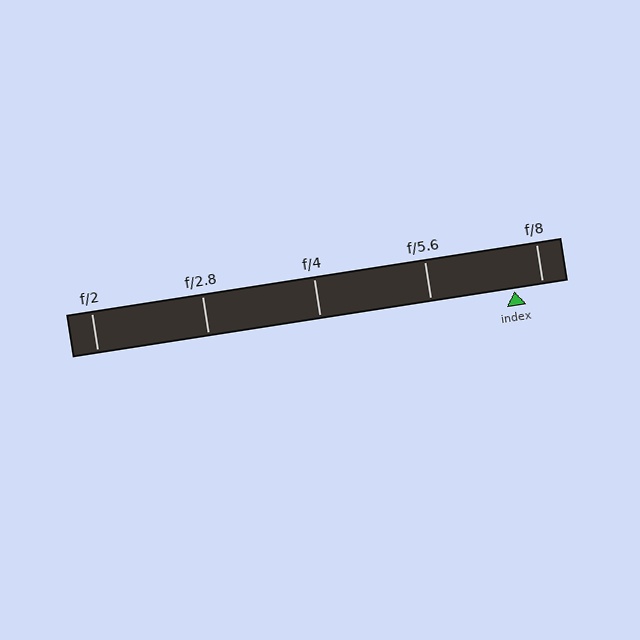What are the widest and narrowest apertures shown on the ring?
The widest aperture shown is f/2 and the narrowest is f/8.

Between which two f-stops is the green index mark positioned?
The index mark is between f/5.6 and f/8.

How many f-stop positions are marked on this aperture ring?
There are 5 f-stop positions marked.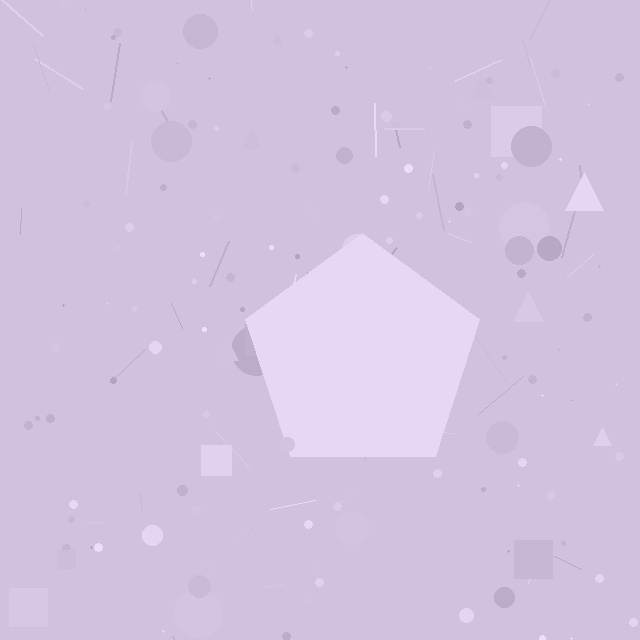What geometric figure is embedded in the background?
A pentagon is embedded in the background.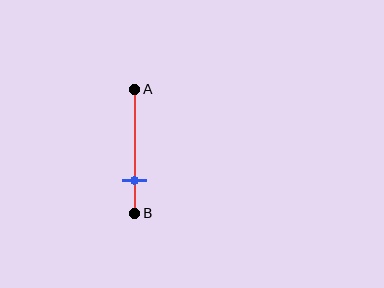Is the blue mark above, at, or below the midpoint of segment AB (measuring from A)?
The blue mark is below the midpoint of segment AB.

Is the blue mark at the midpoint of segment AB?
No, the mark is at about 75% from A, not at the 50% midpoint.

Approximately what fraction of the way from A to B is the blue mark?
The blue mark is approximately 75% of the way from A to B.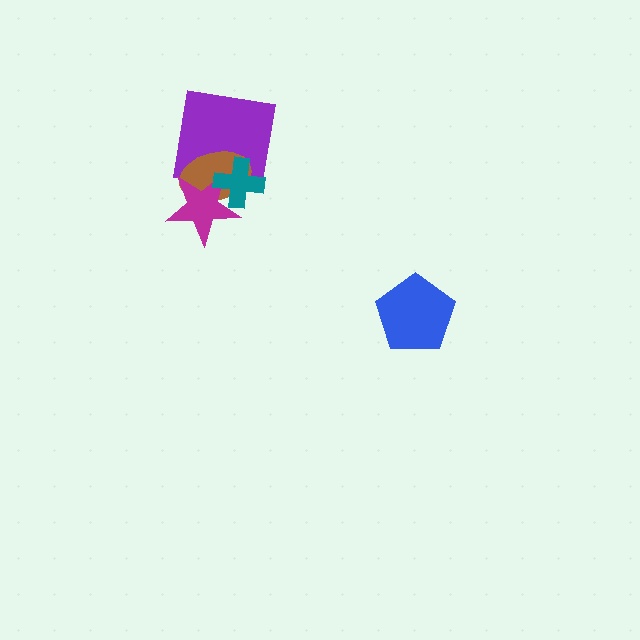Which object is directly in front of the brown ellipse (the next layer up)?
The magenta star is directly in front of the brown ellipse.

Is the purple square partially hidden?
Yes, it is partially covered by another shape.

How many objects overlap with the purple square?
3 objects overlap with the purple square.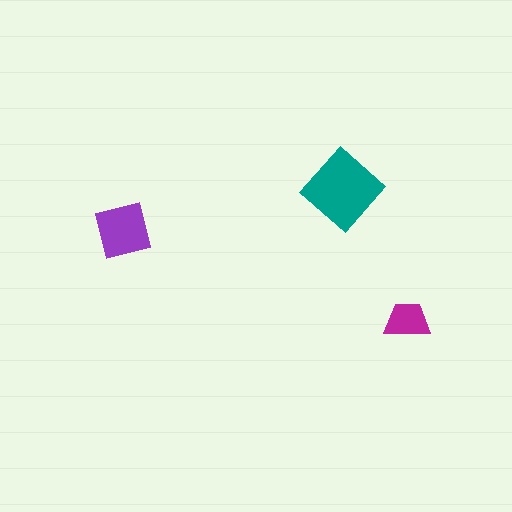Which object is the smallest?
The magenta trapezoid.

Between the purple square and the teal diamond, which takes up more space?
The teal diamond.